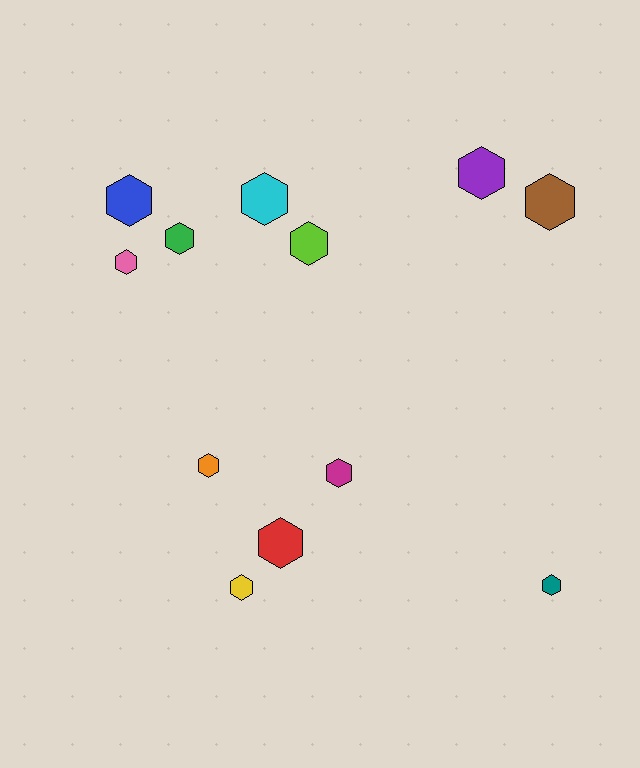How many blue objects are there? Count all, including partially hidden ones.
There is 1 blue object.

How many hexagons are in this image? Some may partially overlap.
There are 12 hexagons.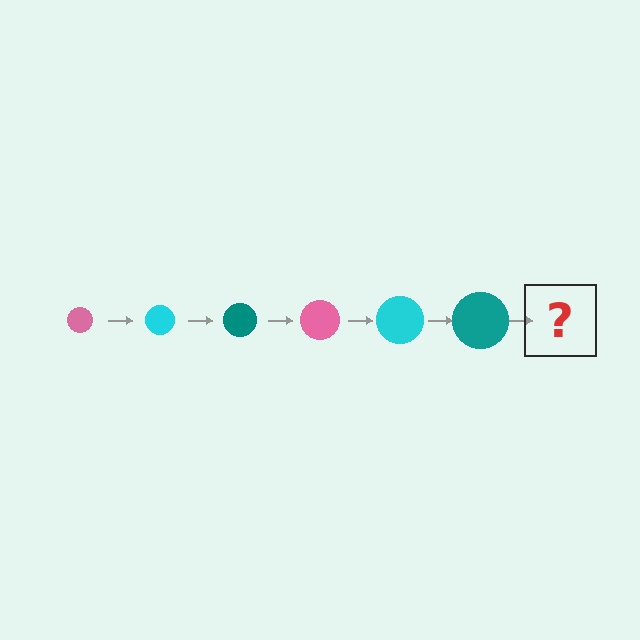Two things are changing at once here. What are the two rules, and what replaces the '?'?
The two rules are that the circle grows larger each step and the color cycles through pink, cyan, and teal. The '?' should be a pink circle, larger than the previous one.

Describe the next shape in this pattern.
It should be a pink circle, larger than the previous one.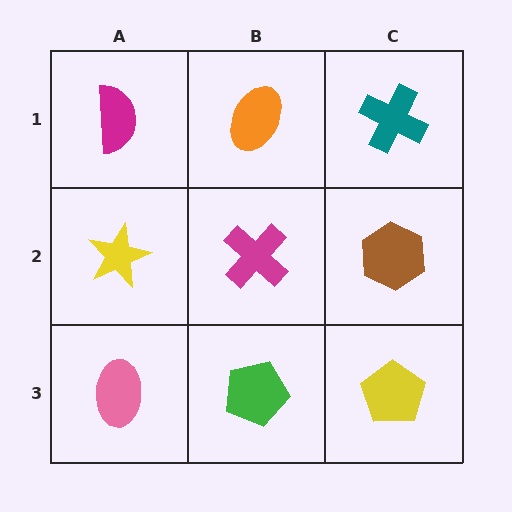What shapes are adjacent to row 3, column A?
A yellow star (row 2, column A), a green pentagon (row 3, column B).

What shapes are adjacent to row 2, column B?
An orange ellipse (row 1, column B), a green pentagon (row 3, column B), a yellow star (row 2, column A), a brown hexagon (row 2, column C).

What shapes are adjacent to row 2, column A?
A magenta semicircle (row 1, column A), a pink ellipse (row 3, column A), a magenta cross (row 2, column B).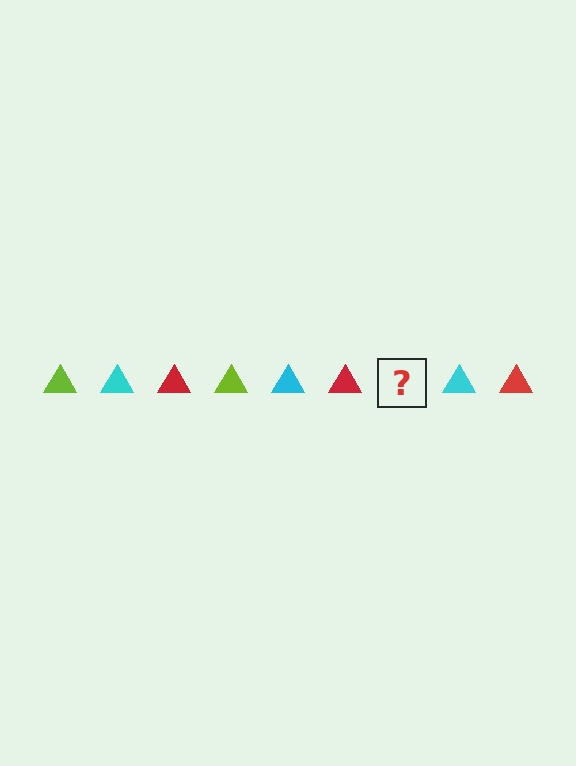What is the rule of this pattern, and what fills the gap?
The rule is that the pattern cycles through lime, cyan, red triangles. The gap should be filled with a lime triangle.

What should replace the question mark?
The question mark should be replaced with a lime triangle.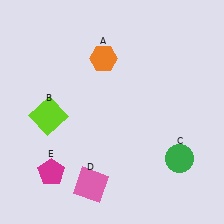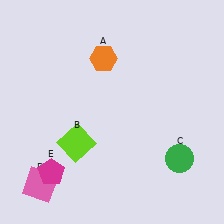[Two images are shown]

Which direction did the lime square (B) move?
The lime square (B) moved right.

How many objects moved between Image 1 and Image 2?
2 objects moved between the two images.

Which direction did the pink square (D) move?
The pink square (D) moved left.